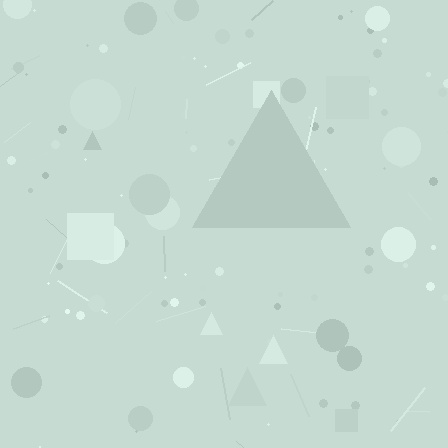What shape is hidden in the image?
A triangle is hidden in the image.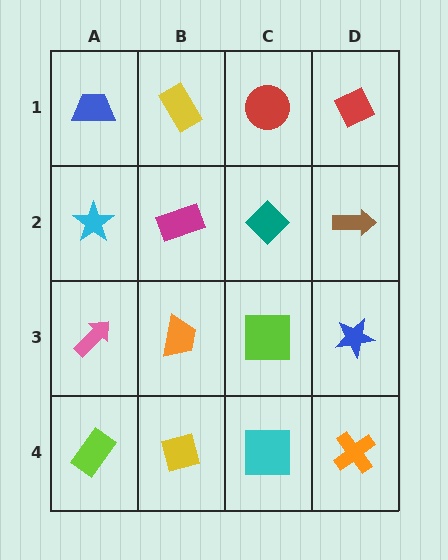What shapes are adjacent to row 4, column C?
A lime square (row 3, column C), a yellow square (row 4, column B), an orange cross (row 4, column D).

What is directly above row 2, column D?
A red diamond.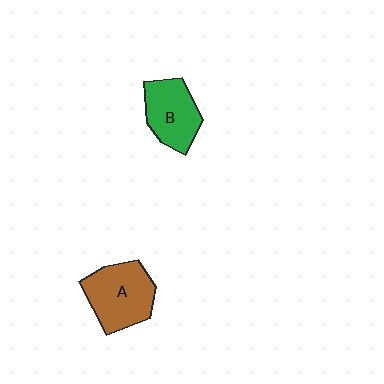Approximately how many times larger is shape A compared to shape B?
Approximately 1.2 times.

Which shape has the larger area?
Shape A (brown).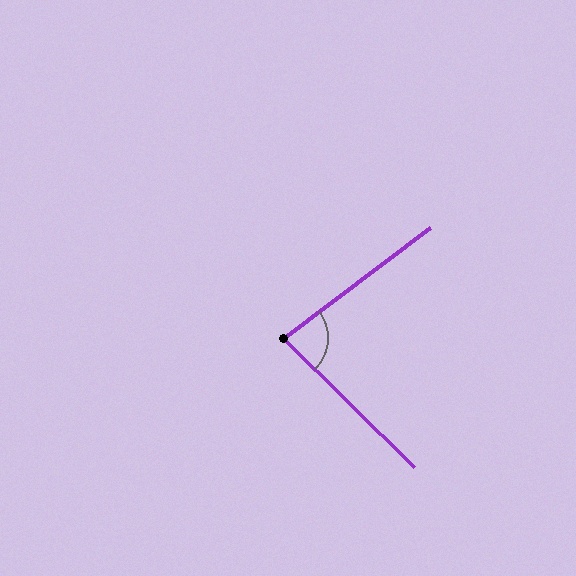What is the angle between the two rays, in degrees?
Approximately 81 degrees.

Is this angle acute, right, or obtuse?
It is acute.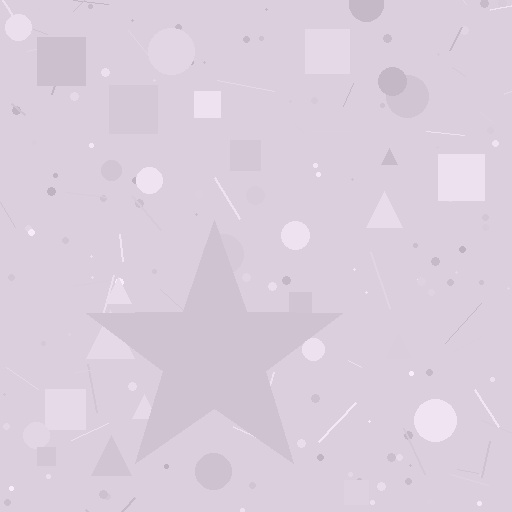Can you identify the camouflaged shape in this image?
The camouflaged shape is a star.